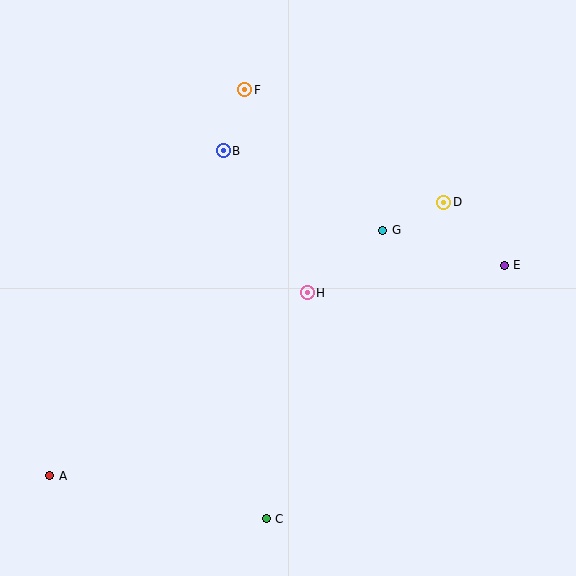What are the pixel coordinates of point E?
Point E is at (504, 265).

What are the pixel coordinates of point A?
Point A is at (50, 476).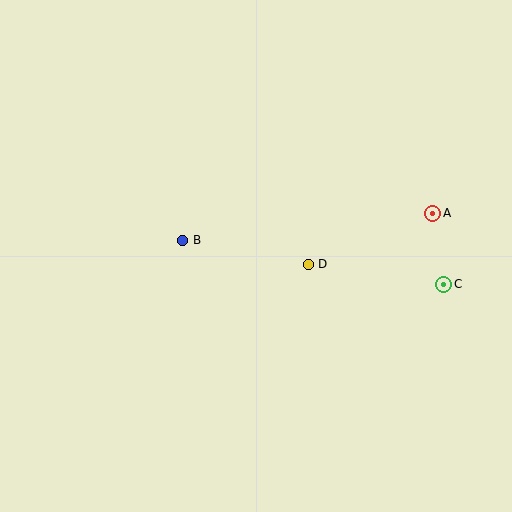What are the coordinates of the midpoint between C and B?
The midpoint between C and B is at (313, 262).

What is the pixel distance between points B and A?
The distance between B and A is 251 pixels.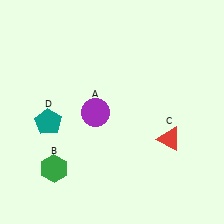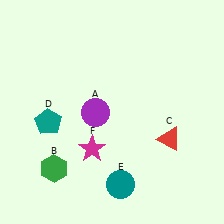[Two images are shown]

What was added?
A teal circle (E), a magenta star (F) were added in Image 2.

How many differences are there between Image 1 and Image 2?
There are 2 differences between the two images.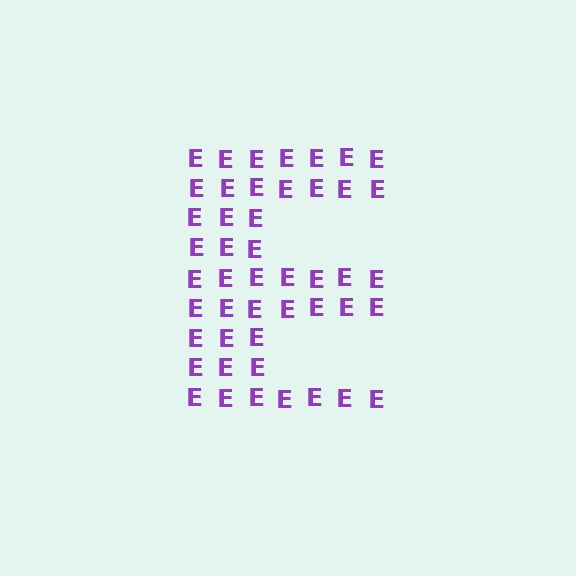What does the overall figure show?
The overall figure shows the letter E.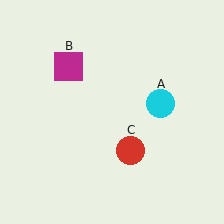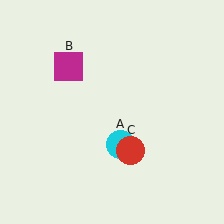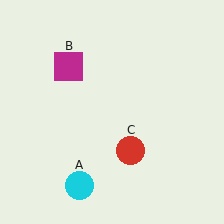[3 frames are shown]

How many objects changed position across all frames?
1 object changed position: cyan circle (object A).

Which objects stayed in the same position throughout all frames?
Magenta square (object B) and red circle (object C) remained stationary.